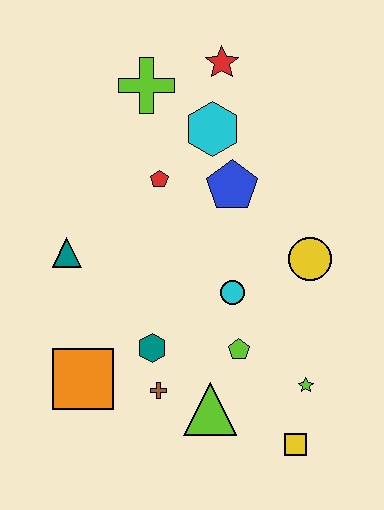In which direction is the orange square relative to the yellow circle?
The orange square is to the left of the yellow circle.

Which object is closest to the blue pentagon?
The cyan hexagon is closest to the blue pentagon.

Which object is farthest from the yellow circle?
The orange square is farthest from the yellow circle.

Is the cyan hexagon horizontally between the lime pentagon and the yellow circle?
No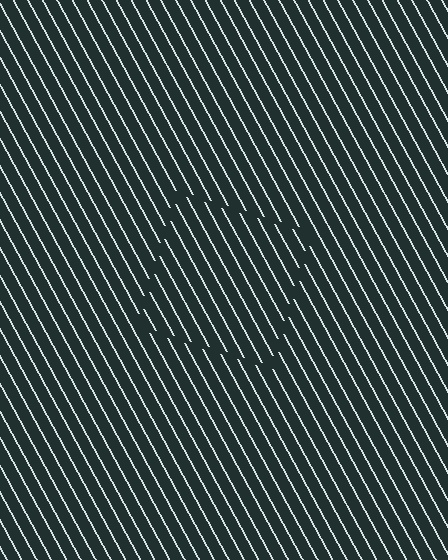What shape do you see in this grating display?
An illusory square. The interior of the shape contains the same grating, shifted by half a period — the contour is defined by the phase discontinuity where line-ends from the inner and outer gratings abut.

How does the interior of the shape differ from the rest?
The interior of the shape contains the same grating, shifted by half a period — the contour is defined by the phase discontinuity where line-ends from the inner and outer gratings abut.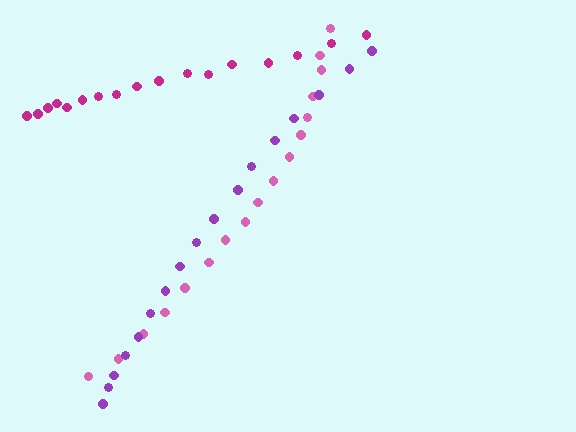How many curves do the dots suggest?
There are 3 distinct paths.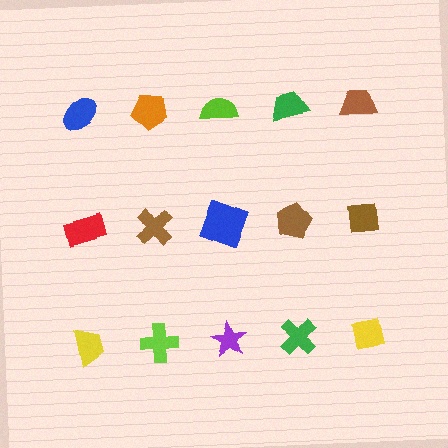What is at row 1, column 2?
An orange pentagon.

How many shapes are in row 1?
5 shapes.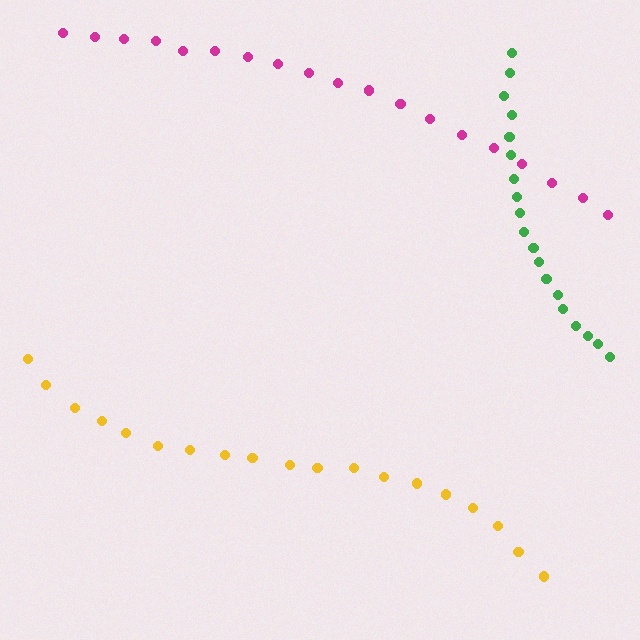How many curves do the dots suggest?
There are 3 distinct paths.